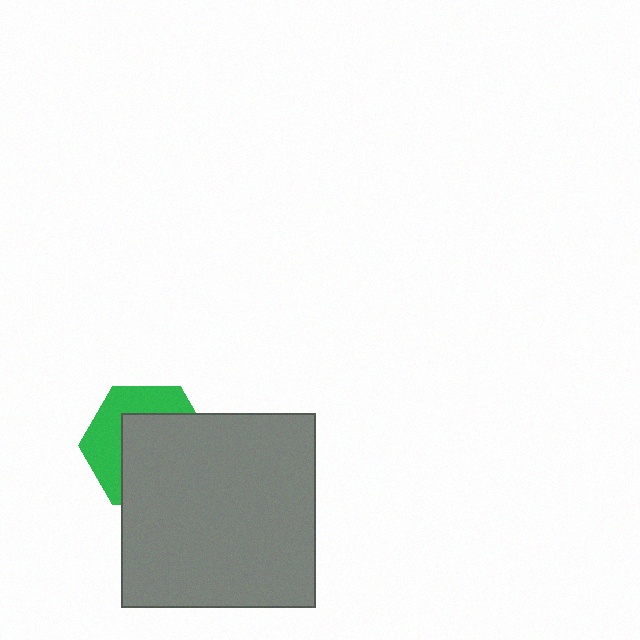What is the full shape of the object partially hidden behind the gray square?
The partially hidden object is a green hexagon.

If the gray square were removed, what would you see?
You would see the complete green hexagon.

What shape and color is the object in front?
The object in front is a gray square.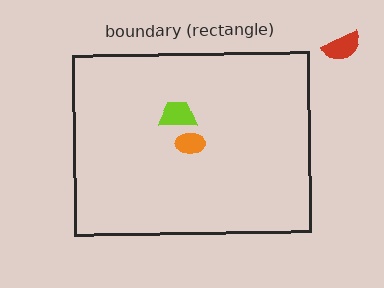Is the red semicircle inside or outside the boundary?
Outside.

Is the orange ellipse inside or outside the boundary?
Inside.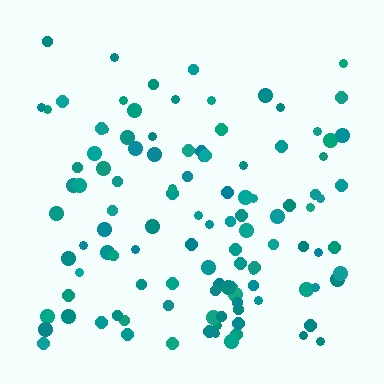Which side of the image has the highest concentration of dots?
The bottom.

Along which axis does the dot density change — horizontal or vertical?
Vertical.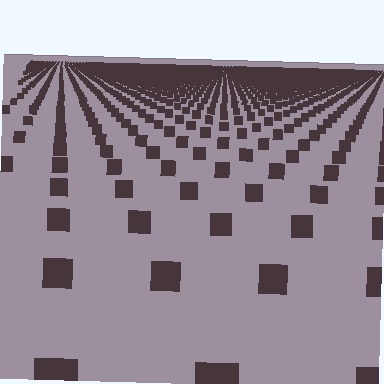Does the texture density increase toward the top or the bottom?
Density increases toward the top.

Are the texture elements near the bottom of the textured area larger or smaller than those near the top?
Larger. Near the bottom, elements are closer to the viewer and appear at a bigger on-screen size.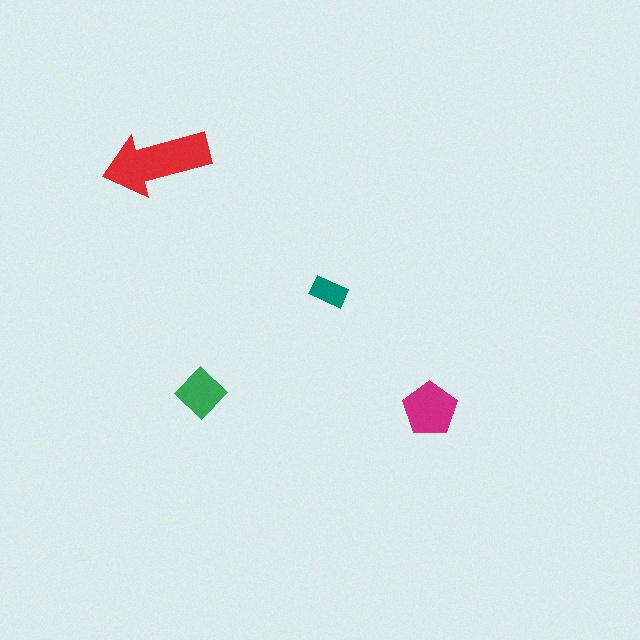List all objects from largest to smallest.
The red arrow, the magenta pentagon, the green diamond, the teal rectangle.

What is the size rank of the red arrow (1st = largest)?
1st.